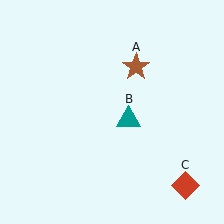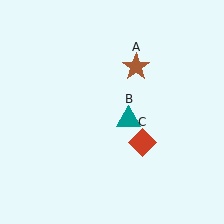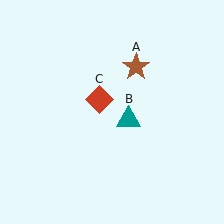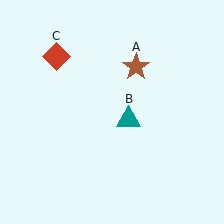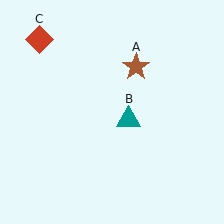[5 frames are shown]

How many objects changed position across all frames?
1 object changed position: red diamond (object C).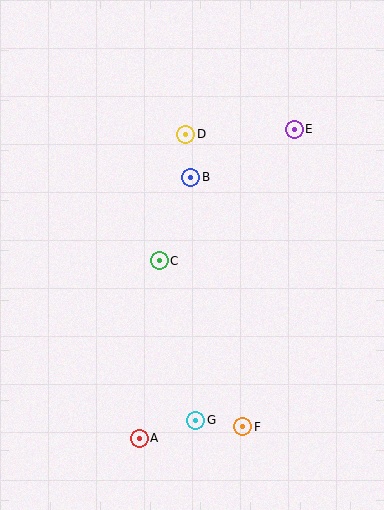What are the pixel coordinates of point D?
Point D is at (185, 134).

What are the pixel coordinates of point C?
Point C is at (159, 261).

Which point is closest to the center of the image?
Point C at (159, 261) is closest to the center.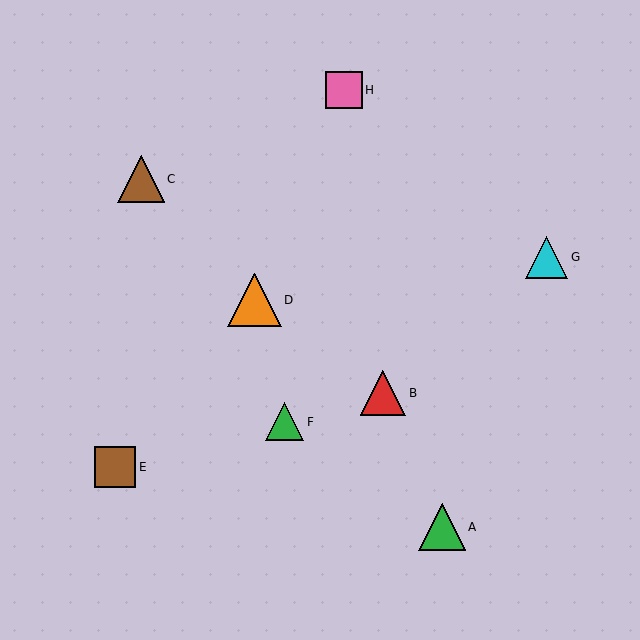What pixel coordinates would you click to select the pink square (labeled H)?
Click at (344, 90) to select the pink square H.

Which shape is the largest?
The orange triangle (labeled D) is the largest.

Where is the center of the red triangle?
The center of the red triangle is at (383, 393).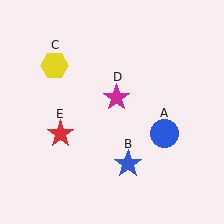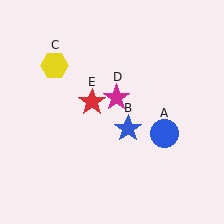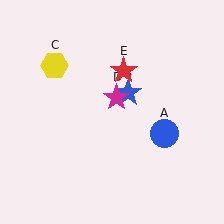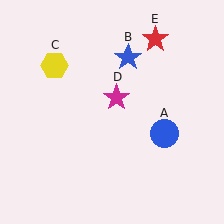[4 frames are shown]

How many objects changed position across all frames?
2 objects changed position: blue star (object B), red star (object E).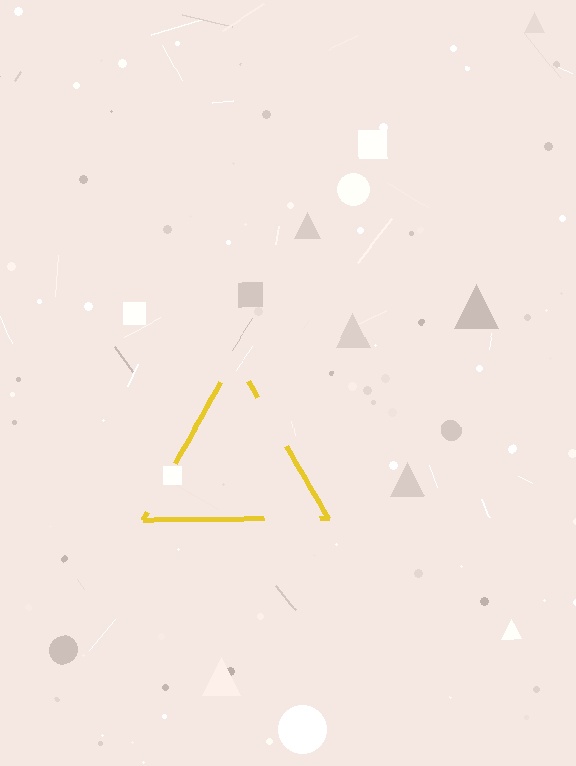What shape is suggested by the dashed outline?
The dashed outline suggests a triangle.